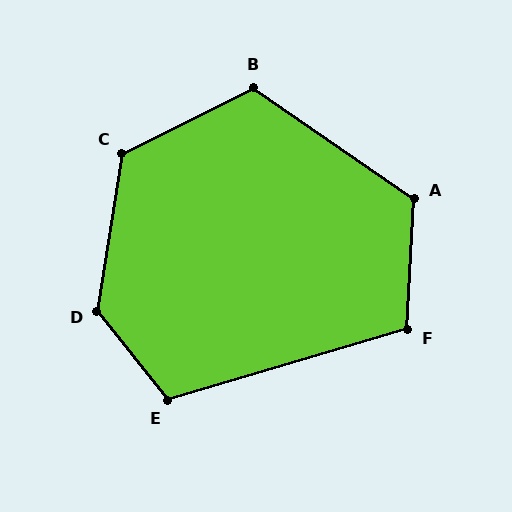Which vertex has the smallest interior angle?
F, at approximately 109 degrees.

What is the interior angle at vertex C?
Approximately 126 degrees (obtuse).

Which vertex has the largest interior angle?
D, at approximately 132 degrees.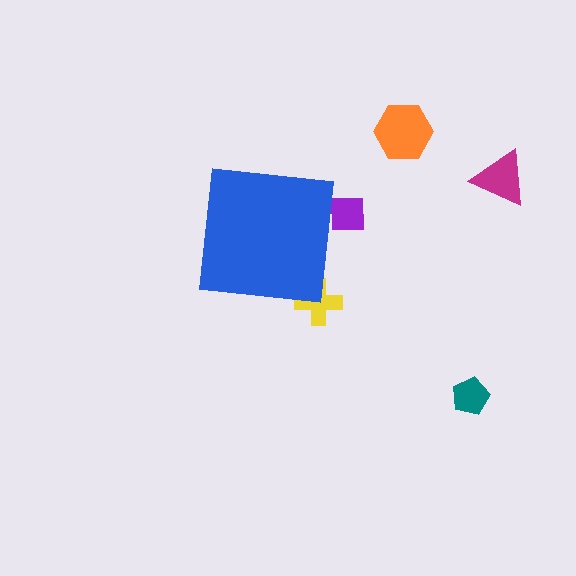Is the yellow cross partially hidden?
Yes, the yellow cross is partially hidden behind the blue square.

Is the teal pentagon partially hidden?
No, the teal pentagon is fully visible.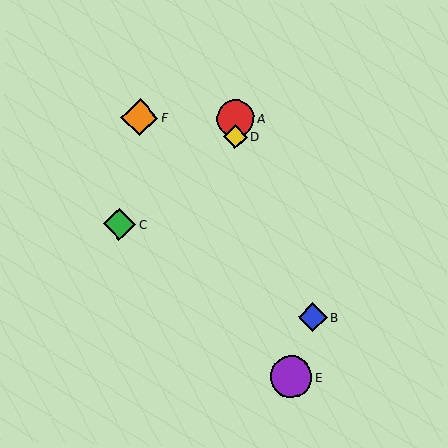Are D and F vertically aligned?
No, D is at x≈235 and F is at x≈139.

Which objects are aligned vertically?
Objects A, D are aligned vertically.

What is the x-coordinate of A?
Object A is at x≈236.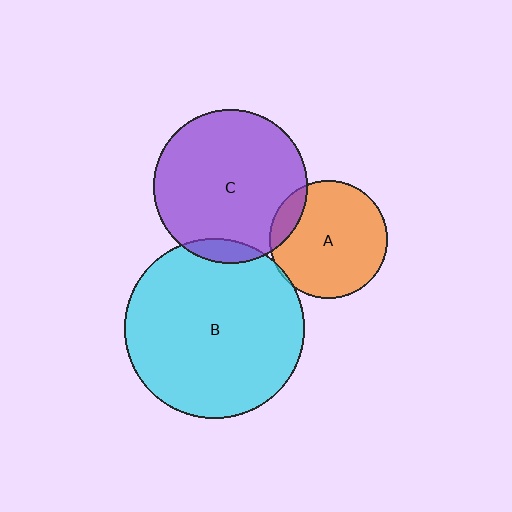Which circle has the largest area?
Circle B (cyan).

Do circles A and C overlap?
Yes.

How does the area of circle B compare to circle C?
Approximately 1.4 times.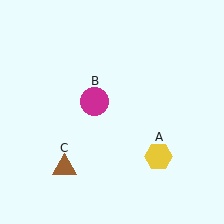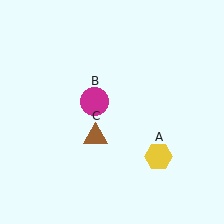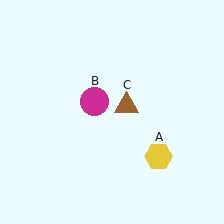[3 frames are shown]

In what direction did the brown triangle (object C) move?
The brown triangle (object C) moved up and to the right.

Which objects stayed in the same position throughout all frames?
Yellow hexagon (object A) and magenta circle (object B) remained stationary.